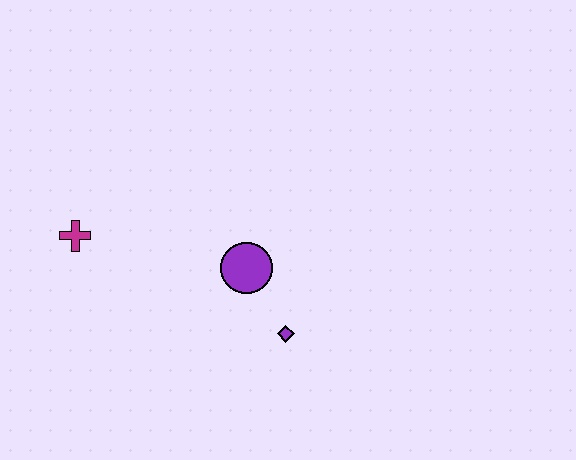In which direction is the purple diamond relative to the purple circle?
The purple diamond is below the purple circle.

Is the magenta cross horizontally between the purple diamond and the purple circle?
No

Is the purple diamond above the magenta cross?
No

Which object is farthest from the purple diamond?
The magenta cross is farthest from the purple diamond.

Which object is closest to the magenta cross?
The purple circle is closest to the magenta cross.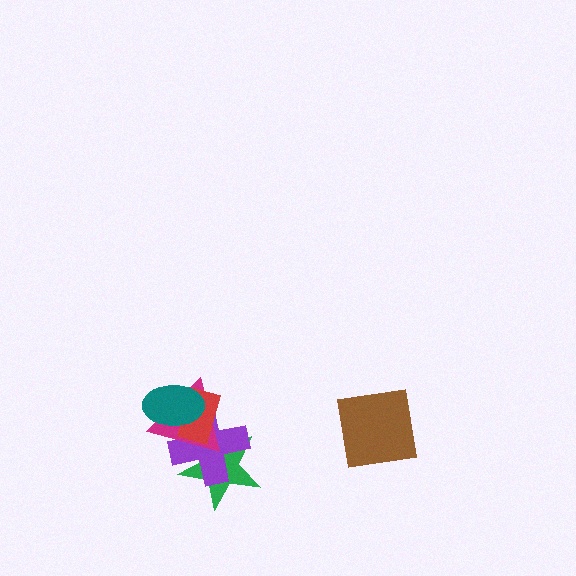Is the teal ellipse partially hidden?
No, no other shape covers it.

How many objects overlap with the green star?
3 objects overlap with the green star.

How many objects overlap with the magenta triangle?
4 objects overlap with the magenta triangle.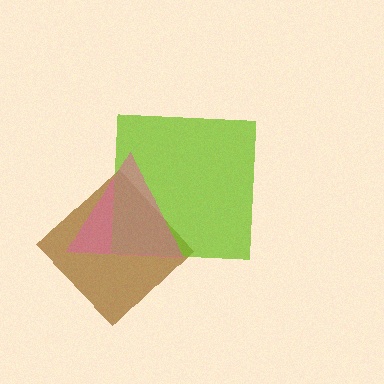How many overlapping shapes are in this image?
There are 3 overlapping shapes in the image.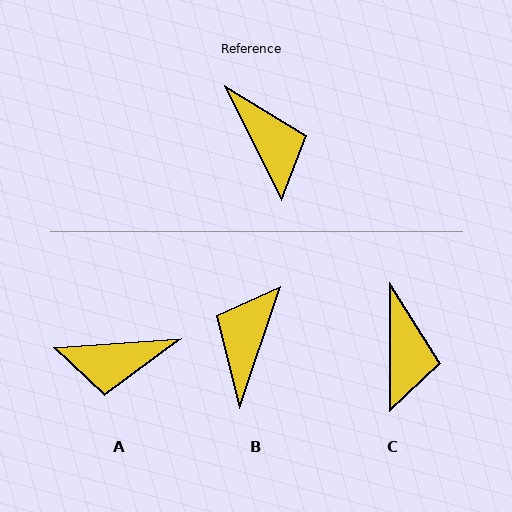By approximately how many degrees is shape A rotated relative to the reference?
Approximately 112 degrees clockwise.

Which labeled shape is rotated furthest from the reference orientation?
B, about 135 degrees away.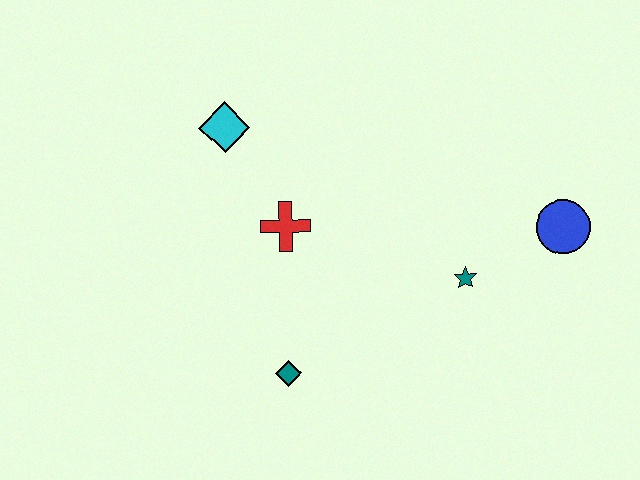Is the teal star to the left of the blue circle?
Yes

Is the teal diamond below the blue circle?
Yes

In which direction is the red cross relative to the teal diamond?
The red cross is above the teal diamond.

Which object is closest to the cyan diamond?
The red cross is closest to the cyan diamond.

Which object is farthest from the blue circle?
The cyan diamond is farthest from the blue circle.